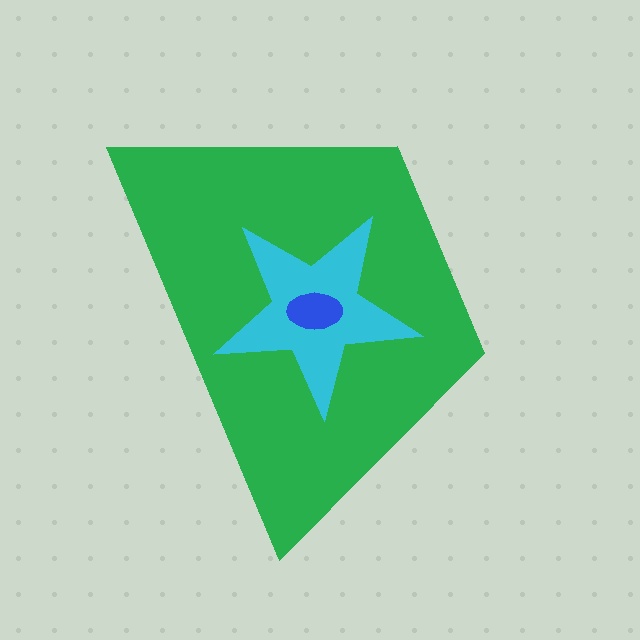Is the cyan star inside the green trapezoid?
Yes.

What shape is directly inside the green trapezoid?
The cyan star.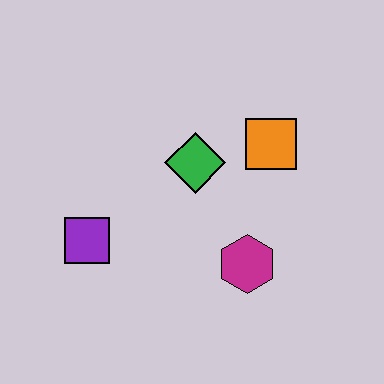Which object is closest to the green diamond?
The orange square is closest to the green diamond.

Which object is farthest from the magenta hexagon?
The purple square is farthest from the magenta hexagon.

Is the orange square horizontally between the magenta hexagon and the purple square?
No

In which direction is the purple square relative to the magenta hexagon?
The purple square is to the left of the magenta hexagon.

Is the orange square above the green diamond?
Yes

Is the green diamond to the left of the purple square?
No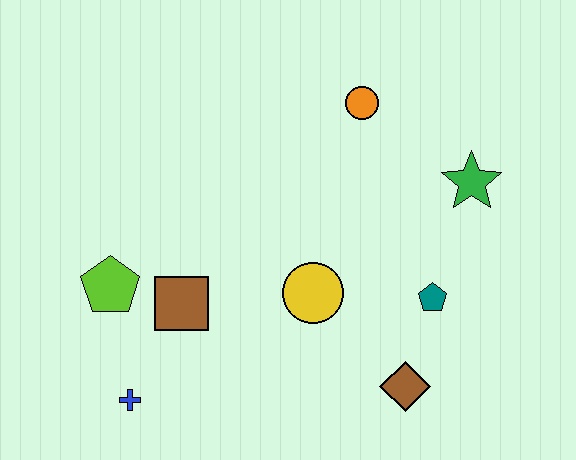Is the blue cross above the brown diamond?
No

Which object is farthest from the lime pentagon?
The green star is farthest from the lime pentagon.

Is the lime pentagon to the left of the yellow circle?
Yes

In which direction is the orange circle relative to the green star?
The orange circle is to the left of the green star.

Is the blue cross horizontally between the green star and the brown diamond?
No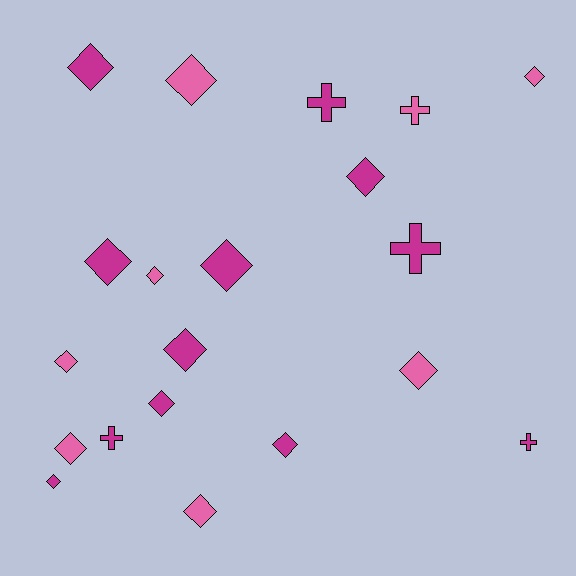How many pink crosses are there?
There is 1 pink cross.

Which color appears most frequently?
Magenta, with 12 objects.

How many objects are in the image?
There are 20 objects.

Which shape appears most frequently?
Diamond, with 15 objects.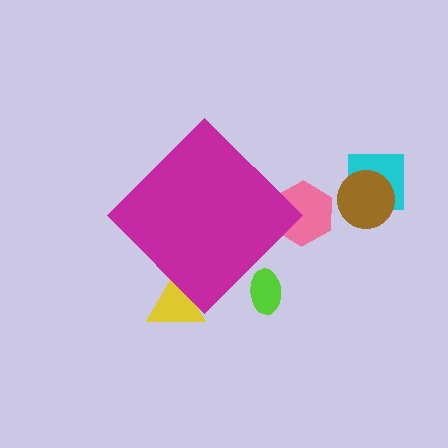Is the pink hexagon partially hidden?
Yes, the pink hexagon is partially hidden behind the magenta diamond.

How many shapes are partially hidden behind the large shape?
3 shapes are partially hidden.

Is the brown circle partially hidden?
No, the brown circle is fully visible.